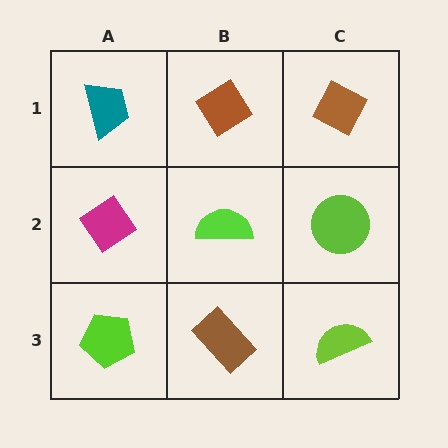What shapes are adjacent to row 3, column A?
A magenta diamond (row 2, column A), a brown rectangle (row 3, column B).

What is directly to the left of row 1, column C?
A brown diamond.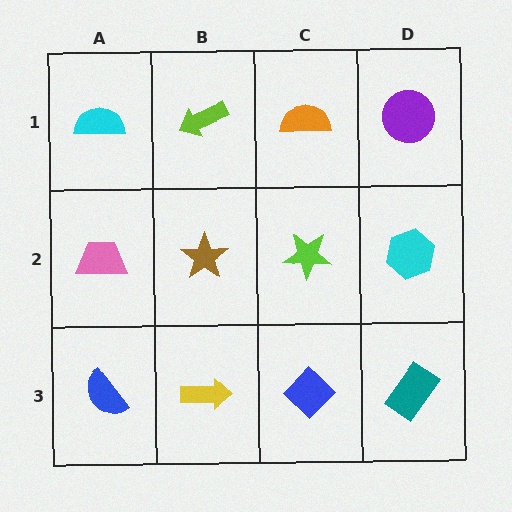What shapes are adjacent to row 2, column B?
A lime arrow (row 1, column B), a yellow arrow (row 3, column B), a pink trapezoid (row 2, column A), a lime star (row 2, column C).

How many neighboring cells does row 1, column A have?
2.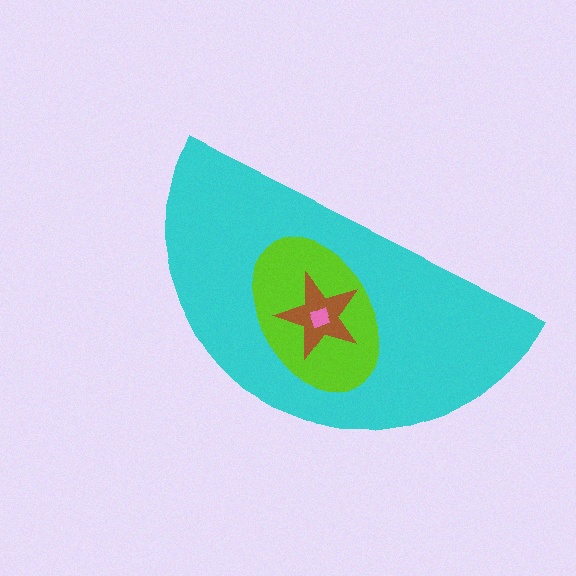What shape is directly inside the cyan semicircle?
The lime ellipse.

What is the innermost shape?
The pink diamond.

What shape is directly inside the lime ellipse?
The brown star.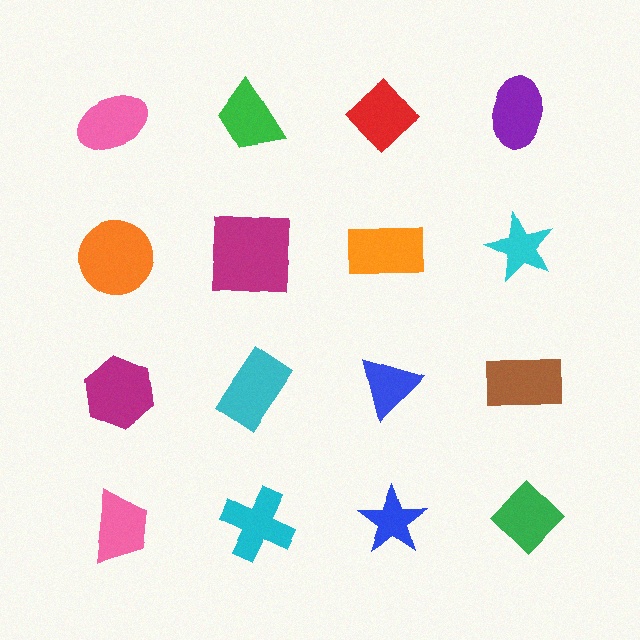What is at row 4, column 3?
A blue star.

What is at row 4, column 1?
A pink trapezoid.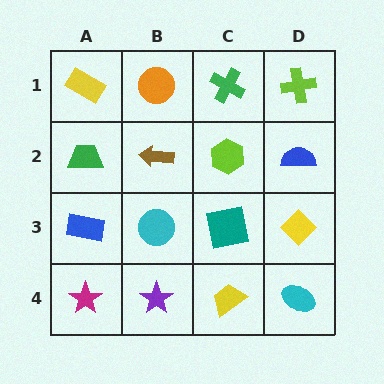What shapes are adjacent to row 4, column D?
A yellow diamond (row 3, column D), a yellow trapezoid (row 4, column C).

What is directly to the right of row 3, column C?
A yellow diamond.